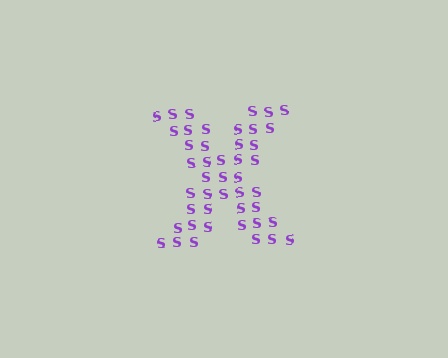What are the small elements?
The small elements are letter S's.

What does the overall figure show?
The overall figure shows the letter X.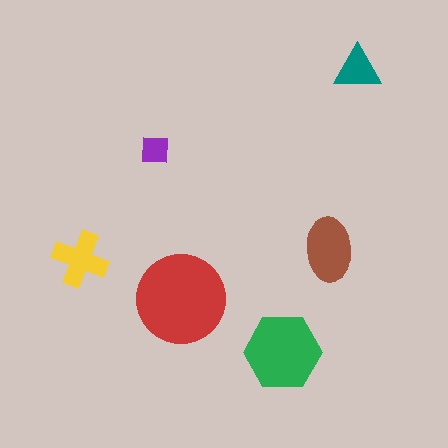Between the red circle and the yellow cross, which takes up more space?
The red circle.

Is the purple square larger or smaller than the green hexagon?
Smaller.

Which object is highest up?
The teal triangle is topmost.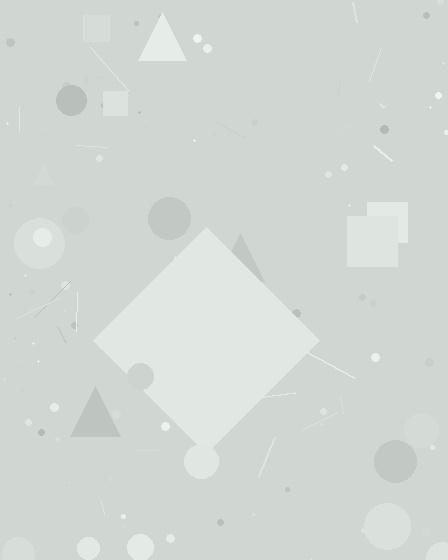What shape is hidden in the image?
A diamond is hidden in the image.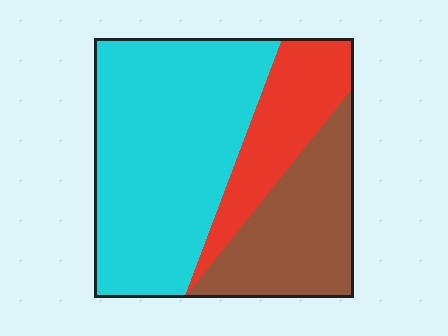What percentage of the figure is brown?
Brown takes up between a sixth and a third of the figure.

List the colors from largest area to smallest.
From largest to smallest: cyan, brown, red.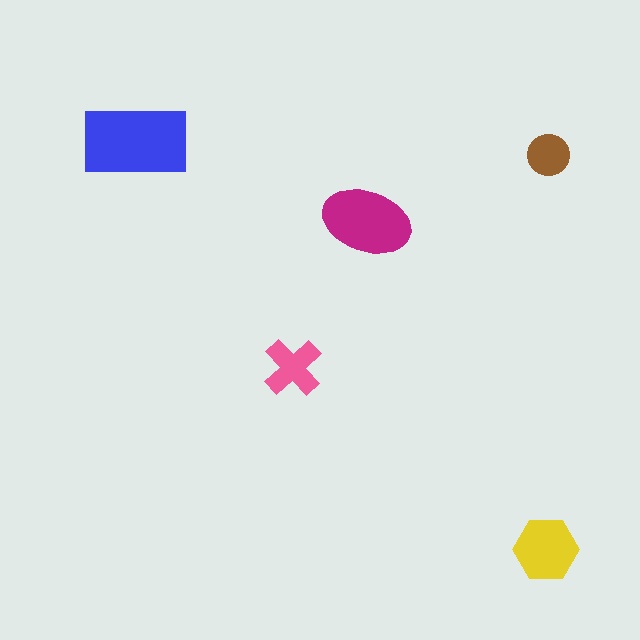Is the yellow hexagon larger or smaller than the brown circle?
Larger.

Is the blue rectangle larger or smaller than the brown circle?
Larger.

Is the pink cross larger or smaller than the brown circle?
Larger.